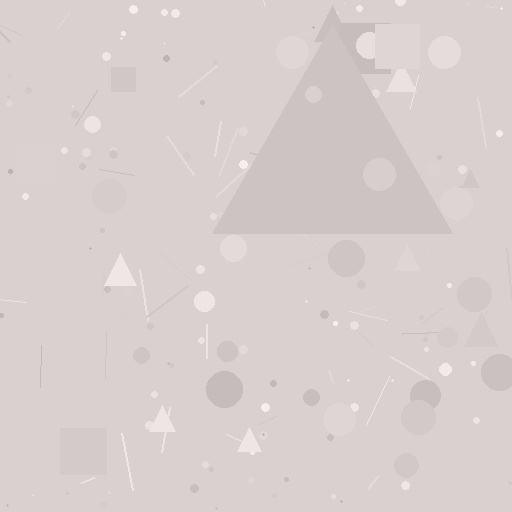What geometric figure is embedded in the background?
A triangle is embedded in the background.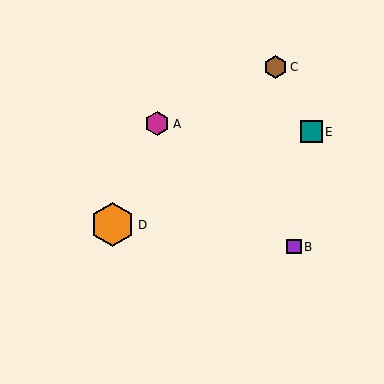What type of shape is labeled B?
Shape B is a purple square.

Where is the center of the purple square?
The center of the purple square is at (294, 247).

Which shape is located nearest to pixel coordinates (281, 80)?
The brown hexagon (labeled C) at (276, 67) is nearest to that location.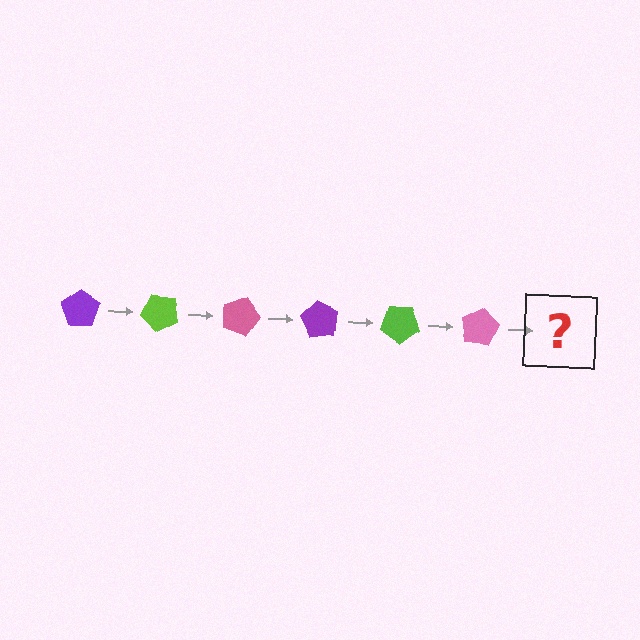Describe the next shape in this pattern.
It should be a purple pentagon, rotated 270 degrees from the start.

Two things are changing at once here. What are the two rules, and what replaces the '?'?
The two rules are that it rotates 45 degrees each step and the color cycles through purple, lime, and pink. The '?' should be a purple pentagon, rotated 270 degrees from the start.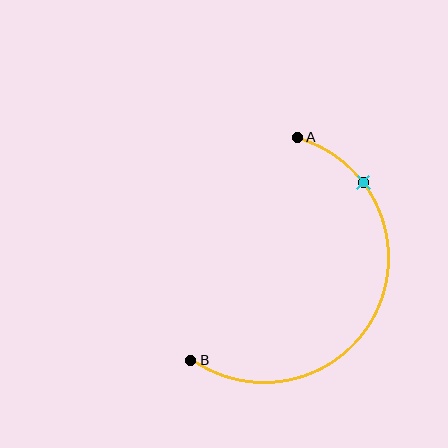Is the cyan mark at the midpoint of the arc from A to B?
No. The cyan mark lies on the arc but is closer to endpoint A. The arc midpoint would be at the point on the curve equidistant along the arc from both A and B.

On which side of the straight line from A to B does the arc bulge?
The arc bulges to the right of the straight line connecting A and B.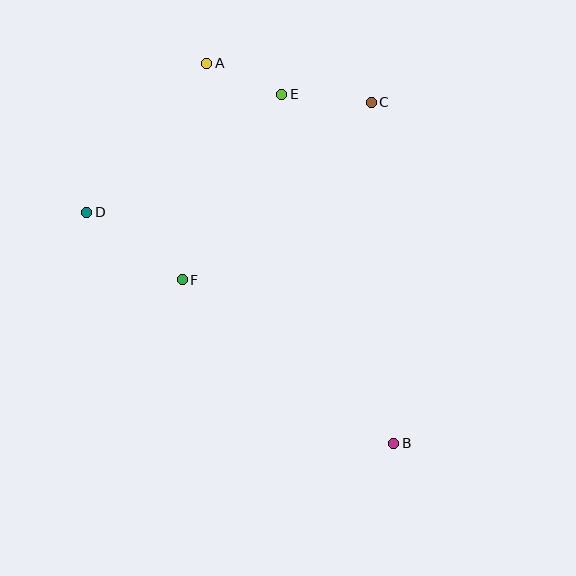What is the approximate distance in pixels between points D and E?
The distance between D and E is approximately 228 pixels.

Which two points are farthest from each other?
Points A and B are farthest from each other.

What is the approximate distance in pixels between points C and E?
The distance between C and E is approximately 90 pixels.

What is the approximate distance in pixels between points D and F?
The distance between D and F is approximately 117 pixels.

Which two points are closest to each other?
Points A and E are closest to each other.